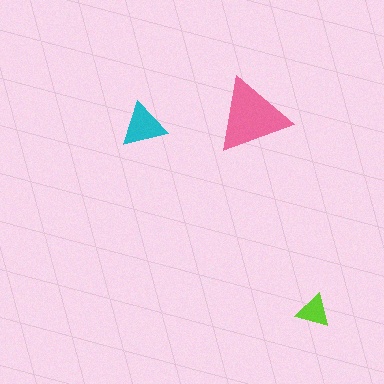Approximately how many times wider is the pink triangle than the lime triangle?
About 2 times wider.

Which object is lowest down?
The lime triangle is bottommost.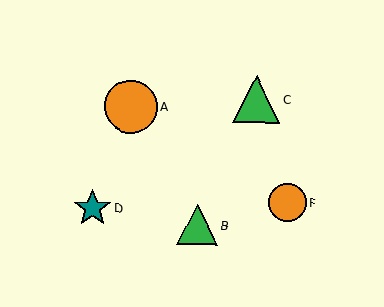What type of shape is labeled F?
Shape F is an orange circle.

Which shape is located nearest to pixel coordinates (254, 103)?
The green triangle (labeled C) at (256, 100) is nearest to that location.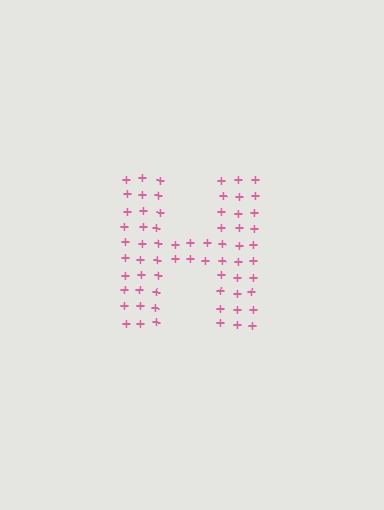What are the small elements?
The small elements are plus signs.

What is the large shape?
The large shape is the letter H.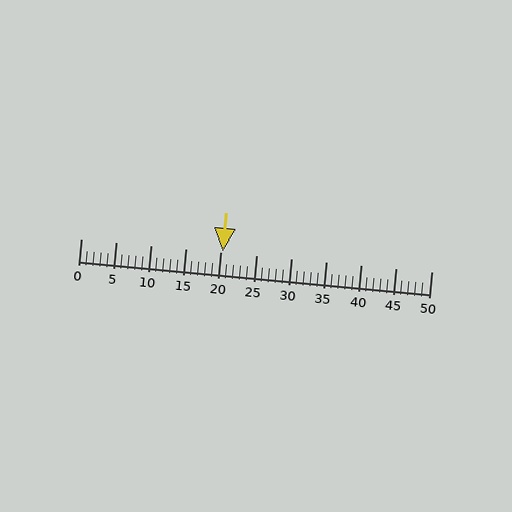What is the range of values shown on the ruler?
The ruler shows values from 0 to 50.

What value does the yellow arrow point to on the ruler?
The yellow arrow points to approximately 20.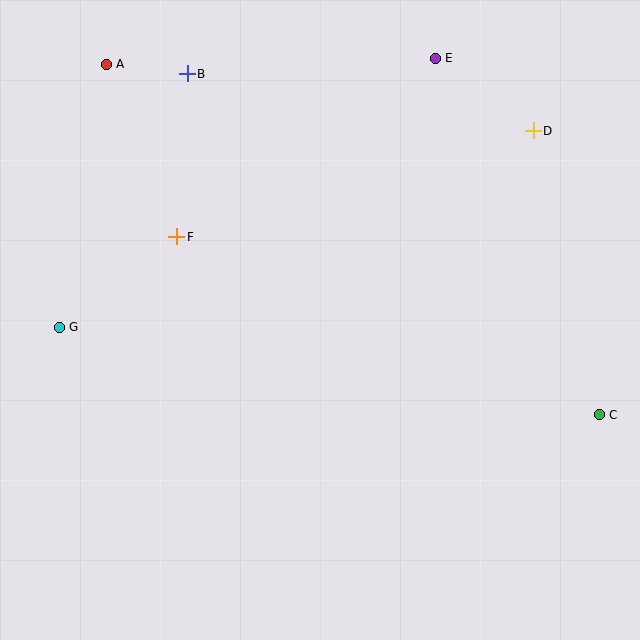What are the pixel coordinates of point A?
Point A is at (106, 64).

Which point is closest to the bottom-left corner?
Point G is closest to the bottom-left corner.